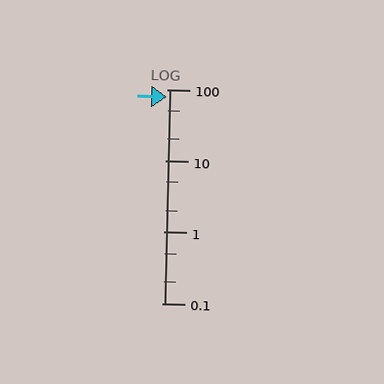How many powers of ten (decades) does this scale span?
The scale spans 3 decades, from 0.1 to 100.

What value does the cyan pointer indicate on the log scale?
The pointer indicates approximately 79.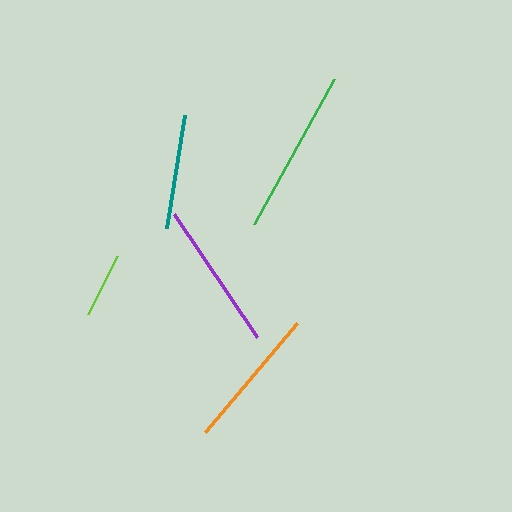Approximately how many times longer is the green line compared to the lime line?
The green line is approximately 2.5 times the length of the lime line.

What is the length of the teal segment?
The teal segment is approximately 114 pixels long.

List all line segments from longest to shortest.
From longest to shortest: green, purple, orange, teal, lime.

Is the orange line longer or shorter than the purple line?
The purple line is longer than the orange line.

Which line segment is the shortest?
The lime line is the shortest at approximately 65 pixels.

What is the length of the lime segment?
The lime segment is approximately 65 pixels long.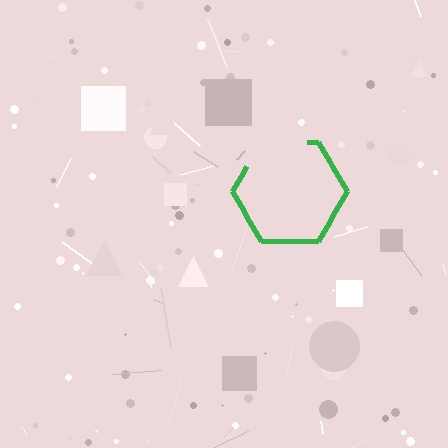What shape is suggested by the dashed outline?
The dashed outline suggests a hexagon.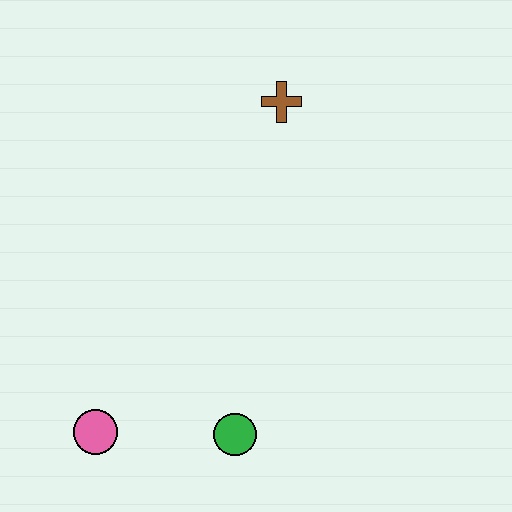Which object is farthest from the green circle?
The brown cross is farthest from the green circle.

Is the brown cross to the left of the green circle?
No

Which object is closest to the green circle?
The pink circle is closest to the green circle.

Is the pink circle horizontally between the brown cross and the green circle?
No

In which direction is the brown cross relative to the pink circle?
The brown cross is above the pink circle.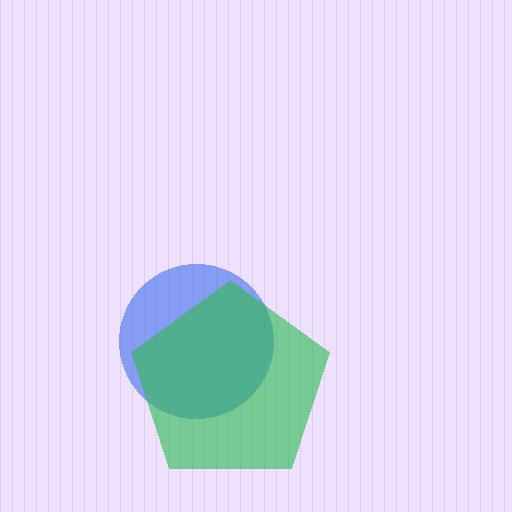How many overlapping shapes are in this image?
There are 2 overlapping shapes in the image.